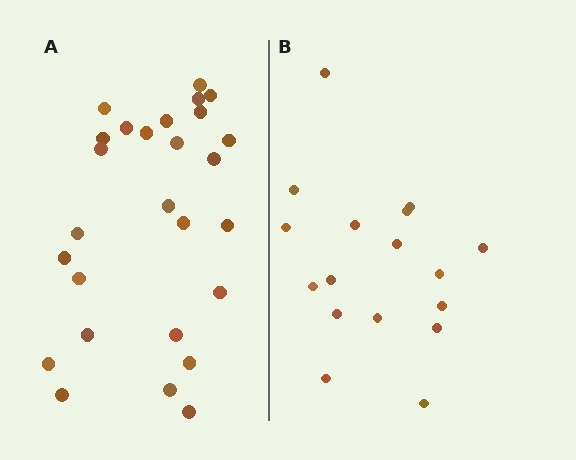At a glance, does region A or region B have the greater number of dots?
Region A (the left region) has more dots.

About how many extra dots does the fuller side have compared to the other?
Region A has roughly 10 or so more dots than region B.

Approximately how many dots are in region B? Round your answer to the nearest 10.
About 20 dots. (The exact count is 17, which rounds to 20.)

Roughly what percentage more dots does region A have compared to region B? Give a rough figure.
About 60% more.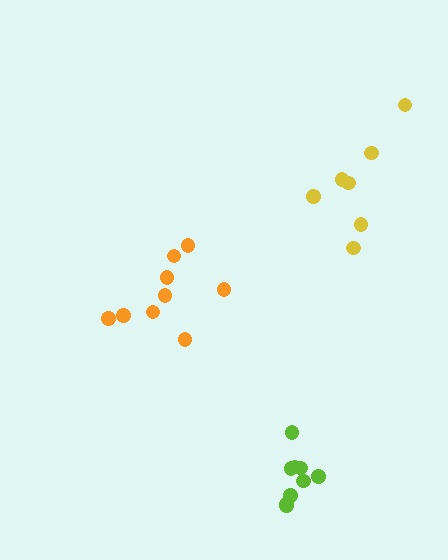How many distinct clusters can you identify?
There are 3 distinct clusters.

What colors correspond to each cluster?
The clusters are colored: orange, lime, yellow.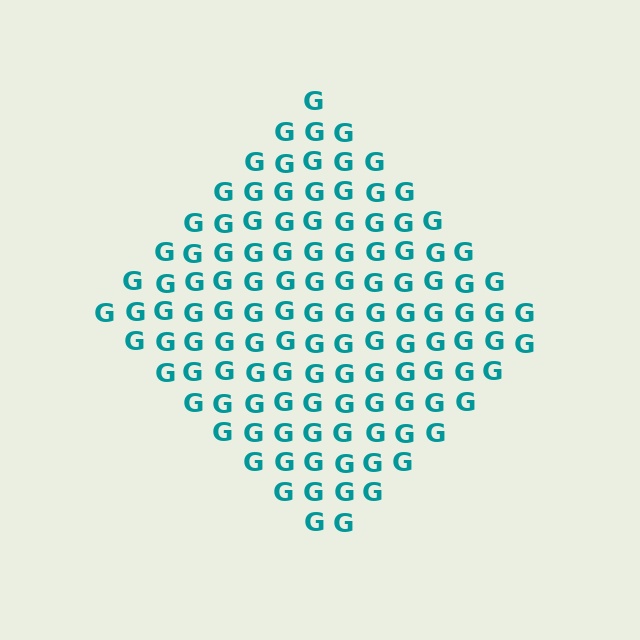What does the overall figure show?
The overall figure shows a diamond.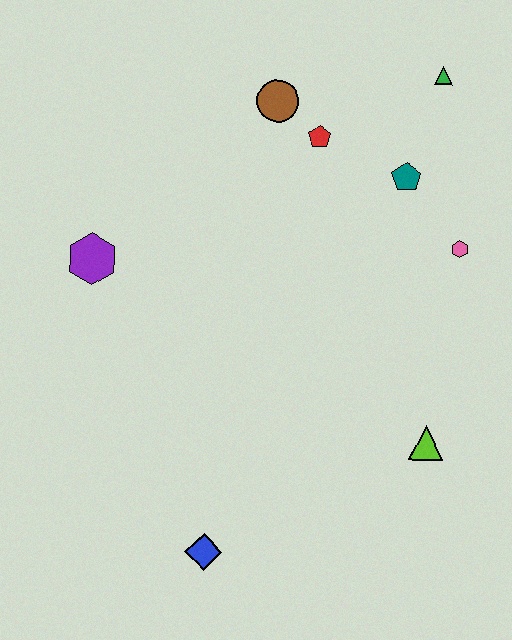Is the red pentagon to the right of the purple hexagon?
Yes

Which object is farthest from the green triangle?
The blue diamond is farthest from the green triangle.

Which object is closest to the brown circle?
The red pentagon is closest to the brown circle.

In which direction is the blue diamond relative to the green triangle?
The blue diamond is below the green triangle.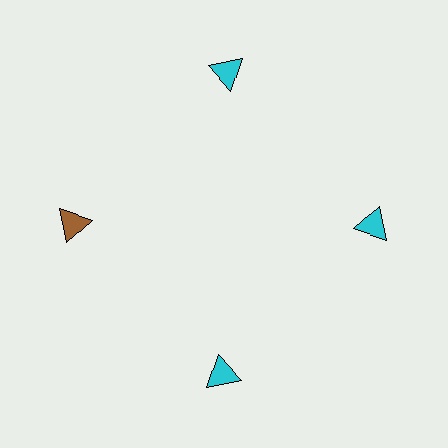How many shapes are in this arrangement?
There are 4 shapes arranged in a ring pattern.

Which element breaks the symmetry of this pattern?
The brown triangle at roughly the 9 o'clock position breaks the symmetry. All other shapes are cyan triangles.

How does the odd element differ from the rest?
It has a different color: brown instead of cyan.